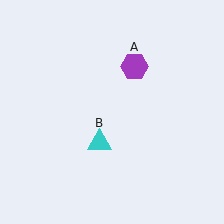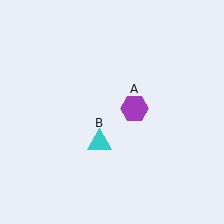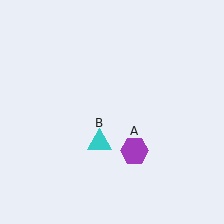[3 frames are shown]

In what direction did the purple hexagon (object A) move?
The purple hexagon (object A) moved down.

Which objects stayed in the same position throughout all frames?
Cyan triangle (object B) remained stationary.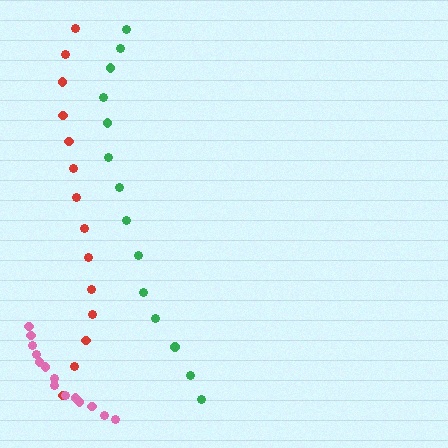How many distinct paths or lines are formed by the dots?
There are 3 distinct paths.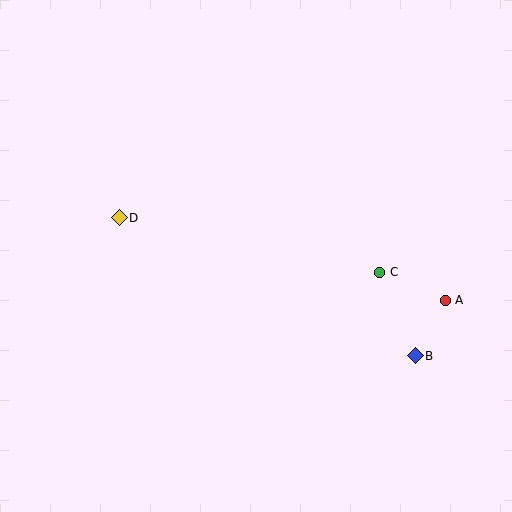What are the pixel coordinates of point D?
Point D is at (119, 218).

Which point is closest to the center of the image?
Point C at (380, 272) is closest to the center.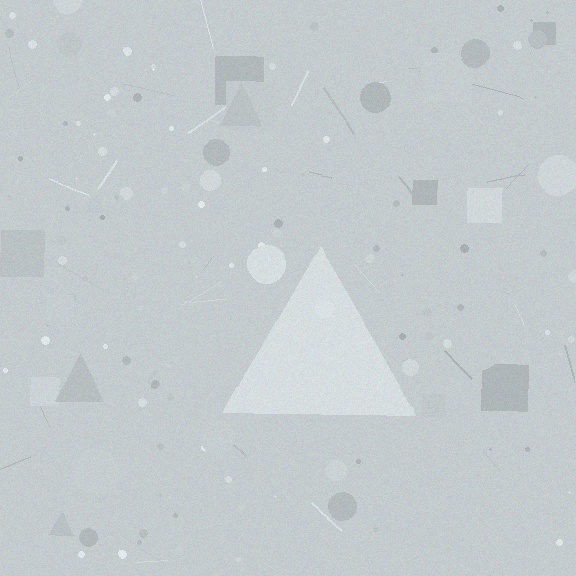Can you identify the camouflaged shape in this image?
The camouflaged shape is a triangle.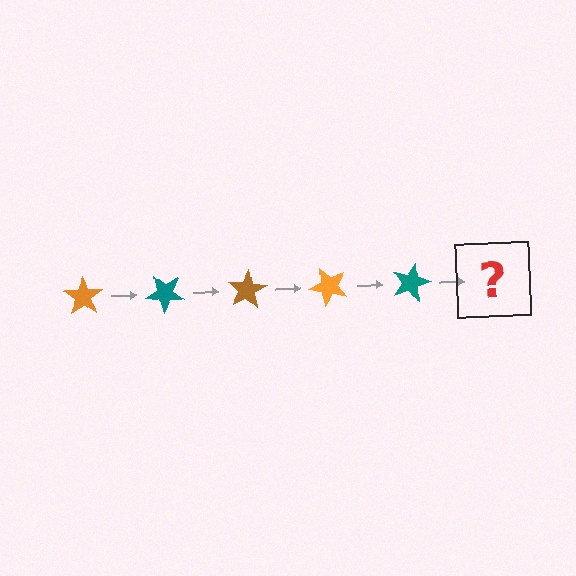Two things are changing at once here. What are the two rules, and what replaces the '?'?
The two rules are that it rotates 40 degrees each step and the color cycles through orange, teal, and brown. The '?' should be a brown star, rotated 200 degrees from the start.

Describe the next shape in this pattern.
It should be a brown star, rotated 200 degrees from the start.